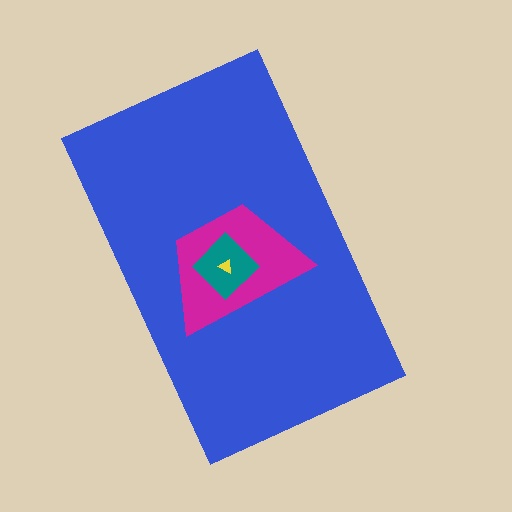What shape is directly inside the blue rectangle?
The magenta trapezoid.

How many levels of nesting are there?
4.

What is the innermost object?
The yellow triangle.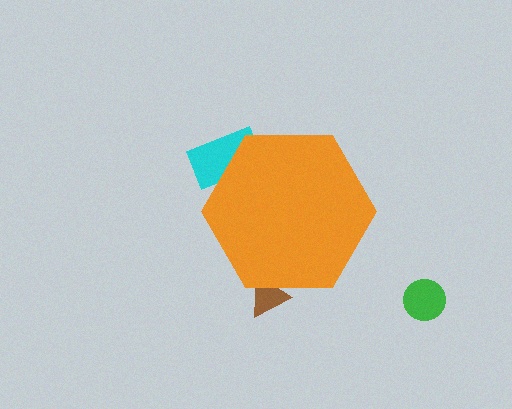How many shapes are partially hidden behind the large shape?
2 shapes are partially hidden.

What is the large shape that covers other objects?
An orange hexagon.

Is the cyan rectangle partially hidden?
Yes, the cyan rectangle is partially hidden behind the orange hexagon.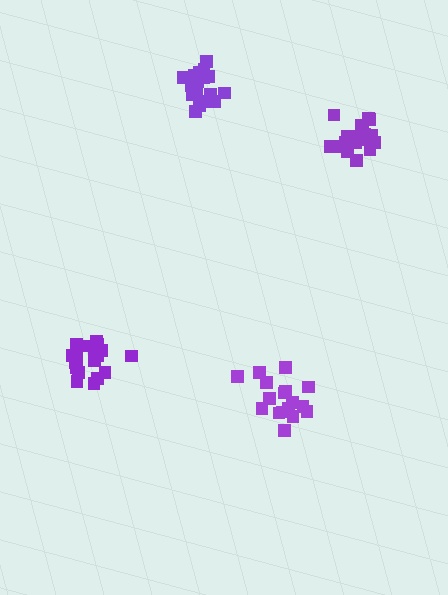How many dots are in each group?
Group 1: 21 dots, Group 2: 19 dots, Group 3: 19 dots, Group 4: 17 dots (76 total).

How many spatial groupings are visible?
There are 4 spatial groupings.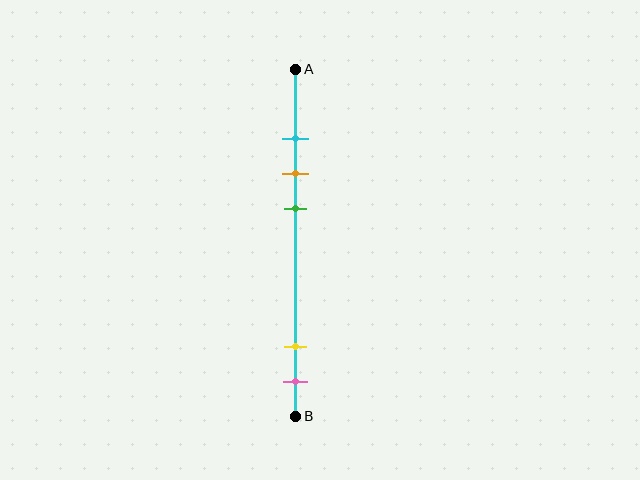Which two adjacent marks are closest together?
The cyan and orange marks are the closest adjacent pair.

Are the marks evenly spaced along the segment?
No, the marks are not evenly spaced.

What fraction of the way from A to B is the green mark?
The green mark is approximately 40% (0.4) of the way from A to B.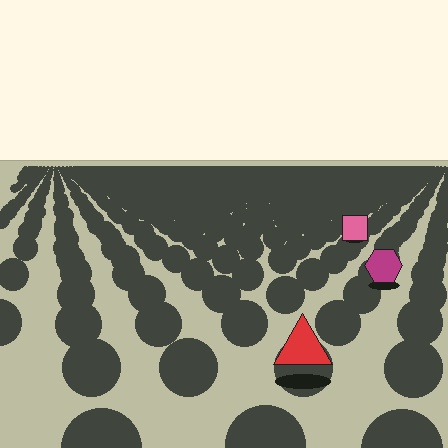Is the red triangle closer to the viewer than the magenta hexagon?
Yes. The red triangle is closer — you can tell from the texture gradient: the ground texture is coarser near it.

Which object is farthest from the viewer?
The pink square is farthest from the viewer. It appears smaller and the ground texture around it is denser.